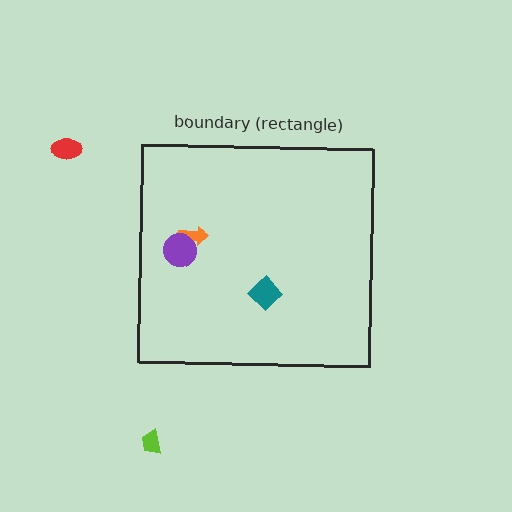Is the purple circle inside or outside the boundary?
Inside.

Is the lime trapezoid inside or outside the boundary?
Outside.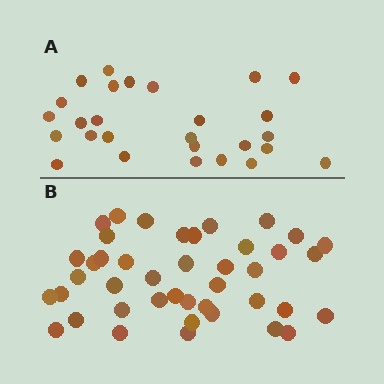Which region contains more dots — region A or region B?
Region B (the bottom region) has more dots.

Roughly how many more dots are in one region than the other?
Region B has approximately 15 more dots than region A.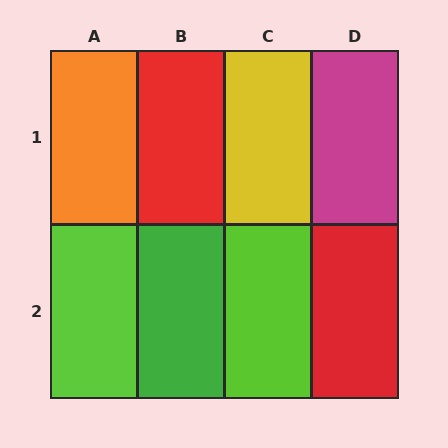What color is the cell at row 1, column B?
Red.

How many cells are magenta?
1 cell is magenta.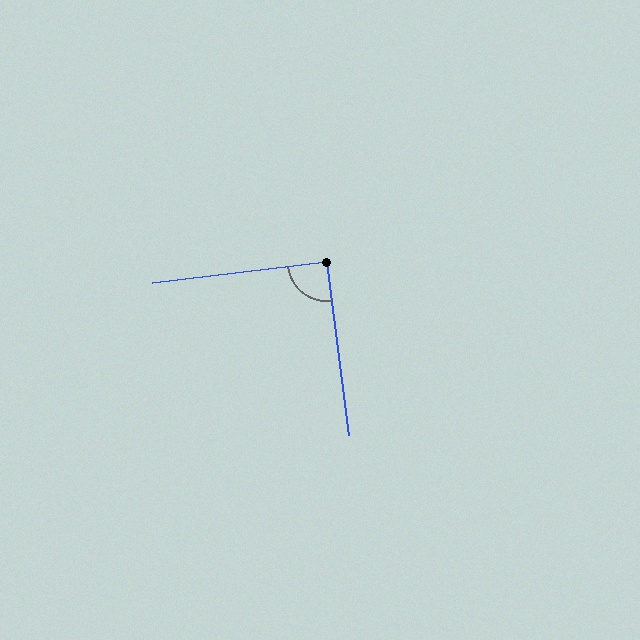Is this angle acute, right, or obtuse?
It is approximately a right angle.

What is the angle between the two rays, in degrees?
Approximately 90 degrees.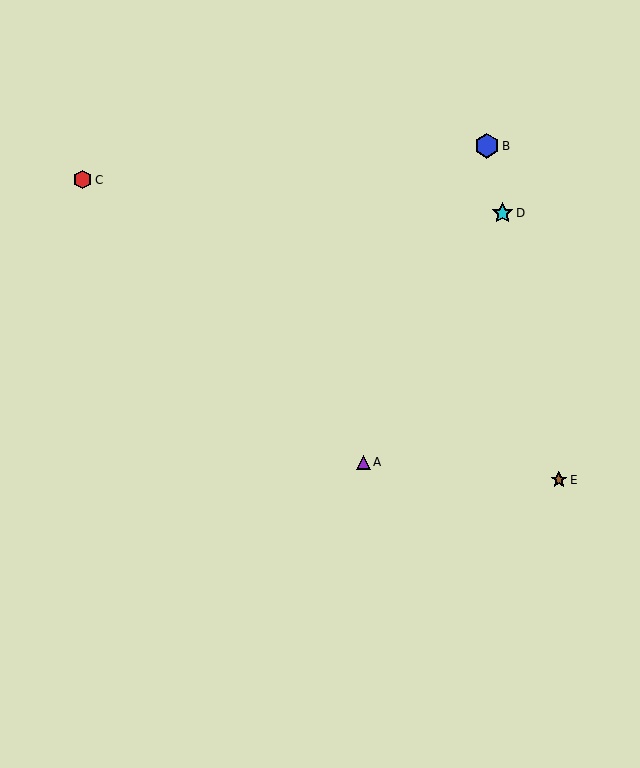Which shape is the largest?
The blue hexagon (labeled B) is the largest.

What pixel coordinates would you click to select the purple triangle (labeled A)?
Click at (363, 462) to select the purple triangle A.